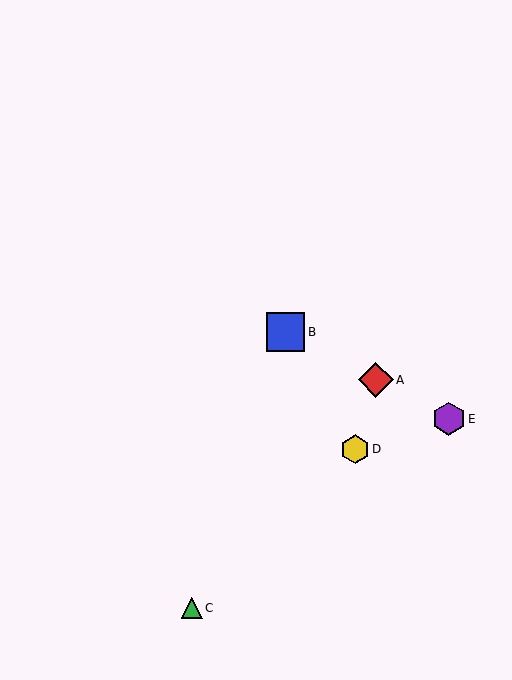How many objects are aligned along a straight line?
3 objects (A, B, E) are aligned along a straight line.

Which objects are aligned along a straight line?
Objects A, B, E are aligned along a straight line.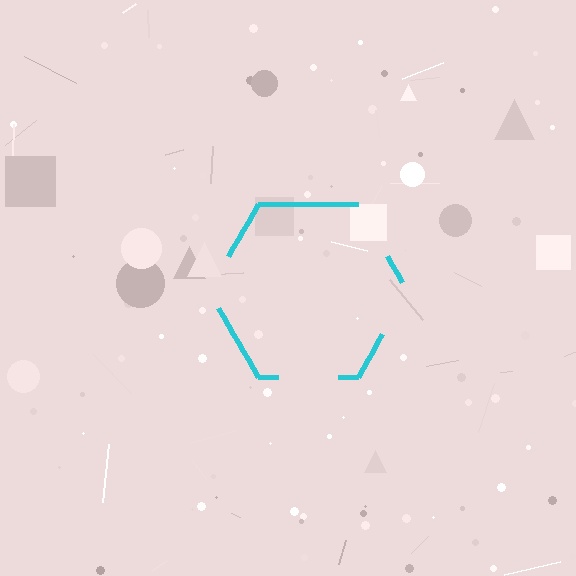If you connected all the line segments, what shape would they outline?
They would outline a hexagon.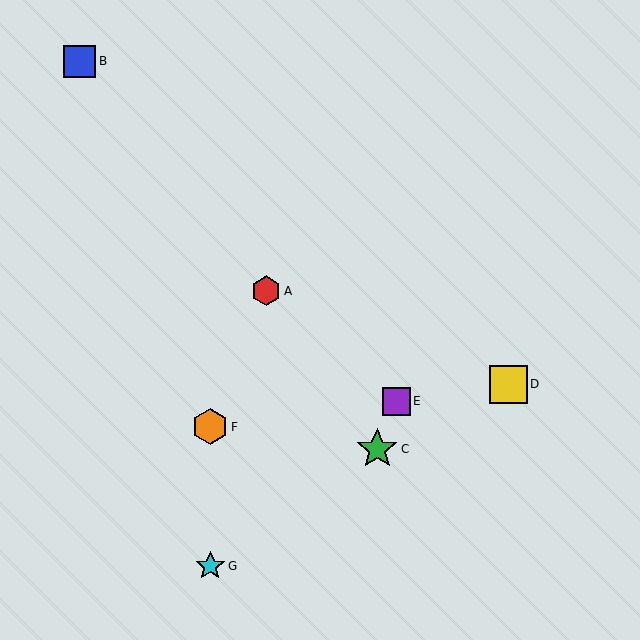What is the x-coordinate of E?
Object E is at x≈396.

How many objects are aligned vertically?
2 objects (F, G) are aligned vertically.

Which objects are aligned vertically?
Objects F, G are aligned vertically.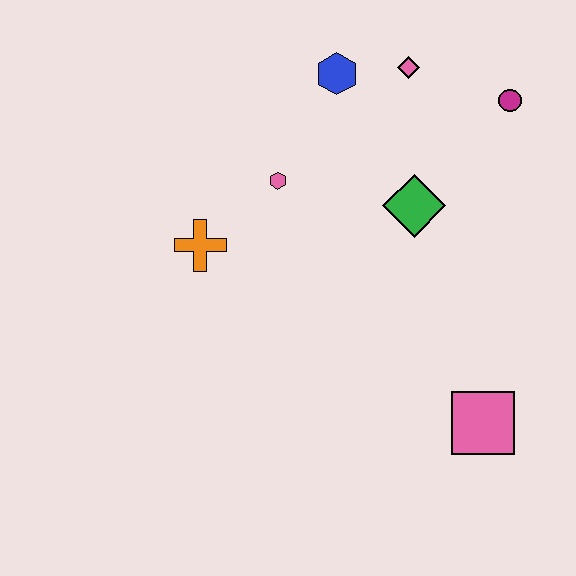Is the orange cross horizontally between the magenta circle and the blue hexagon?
No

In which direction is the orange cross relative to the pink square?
The orange cross is to the left of the pink square.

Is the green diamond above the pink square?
Yes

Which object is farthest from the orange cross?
The magenta circle is farthest from the orange cross.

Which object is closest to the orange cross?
The pink hexagon is closest to the orange cross.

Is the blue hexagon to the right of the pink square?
No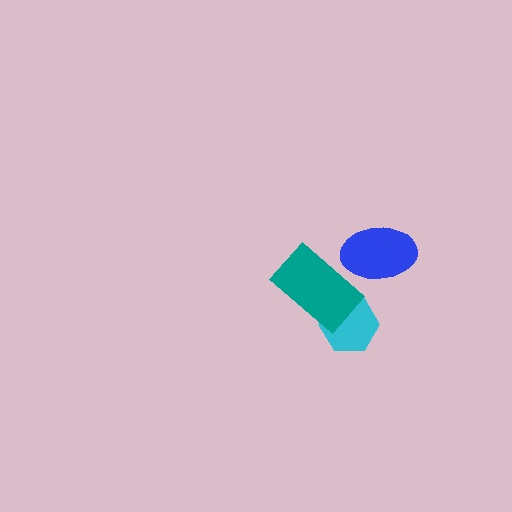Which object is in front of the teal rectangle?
The blue ellipse is in front of the teal rectangle.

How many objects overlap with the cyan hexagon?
1 object overlaps with the cyan hexagon.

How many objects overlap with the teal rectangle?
2 objects overlap with the teal rectangle.